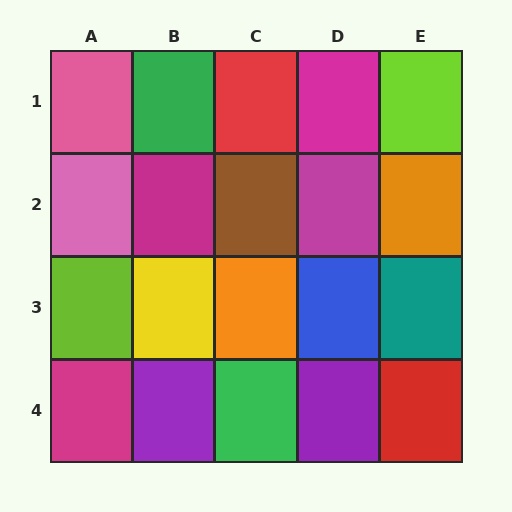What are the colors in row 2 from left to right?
Pink, magenta, brown, magenta, orange.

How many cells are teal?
1 cell is teal.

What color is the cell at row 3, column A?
Lime.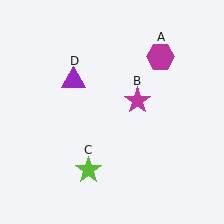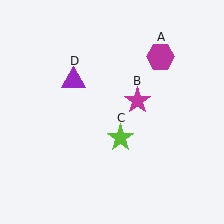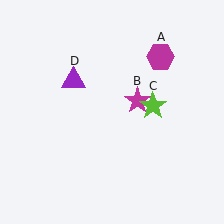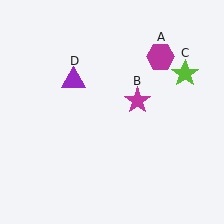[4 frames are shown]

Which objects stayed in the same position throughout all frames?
Magenta hexagon (object A) and magenta star (object B) and purple triangle (object D) remained stationary.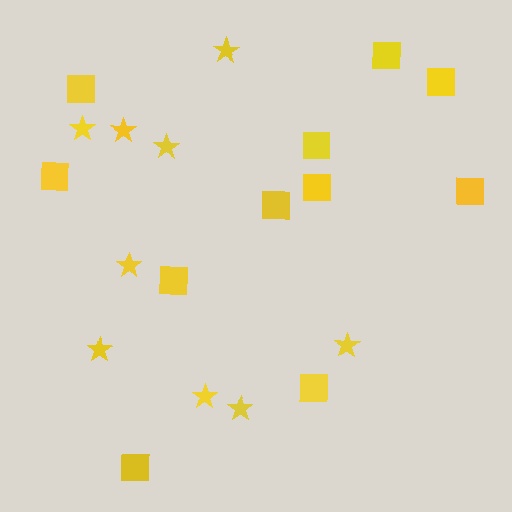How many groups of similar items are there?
There are 2 groups: one group of stars (9) and one group of squares (11).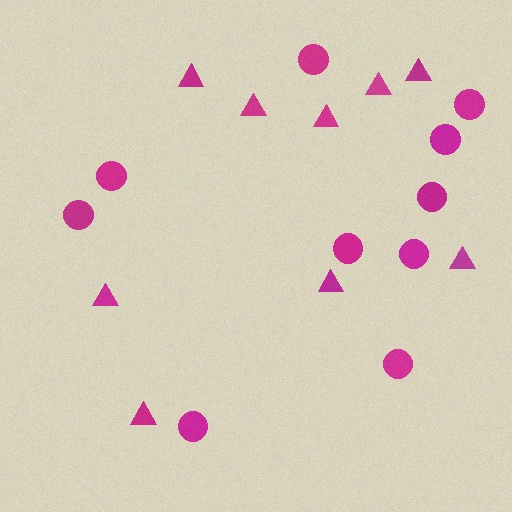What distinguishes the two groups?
There are 2 groups: one group of triangles (9) and one group of circles (10).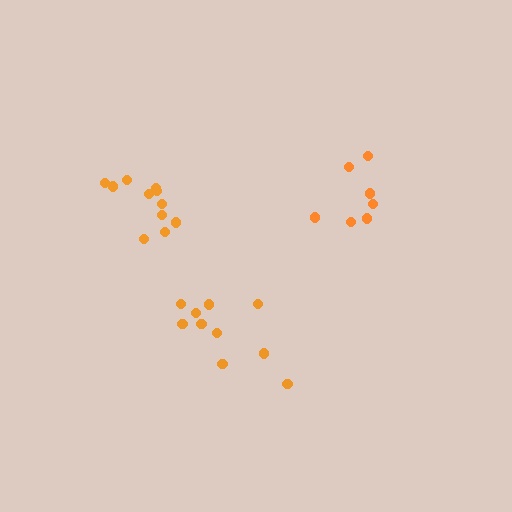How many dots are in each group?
Group 1: 10 dots, Group 2: 7 dots, Group 3: 11 dots (28 total).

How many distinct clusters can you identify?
There are 3 distinct clusters.